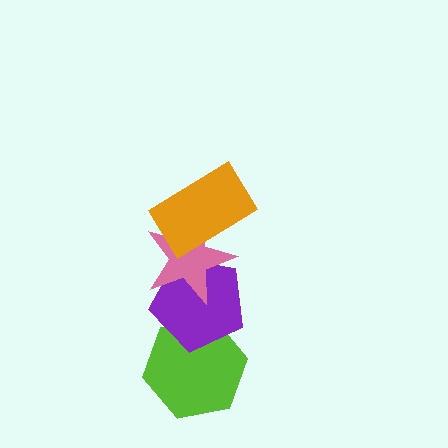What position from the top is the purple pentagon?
The purple pentagon is 3rd from the top.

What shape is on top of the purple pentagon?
The pink star is on top of the purple pentagon.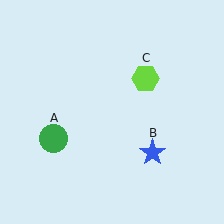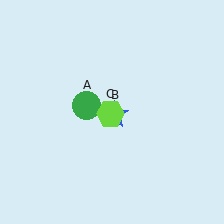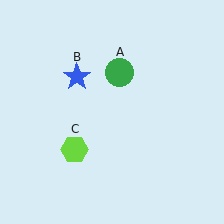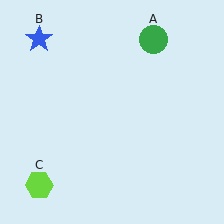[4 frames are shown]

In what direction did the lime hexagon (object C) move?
The lime hexagon (object C) moved down and to the left.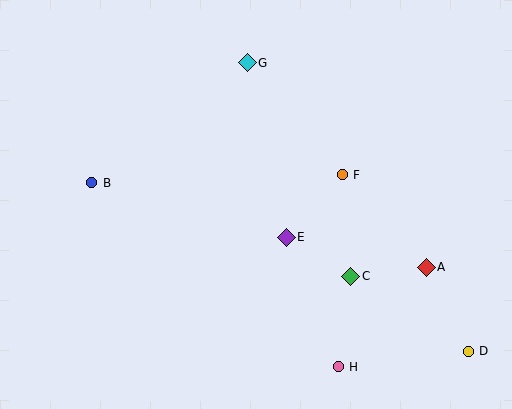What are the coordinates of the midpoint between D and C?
The midpoint between D and C is at (409, 314).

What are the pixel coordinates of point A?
Point A is at (426, 267).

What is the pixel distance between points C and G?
The distance between C and G is 237 pixels.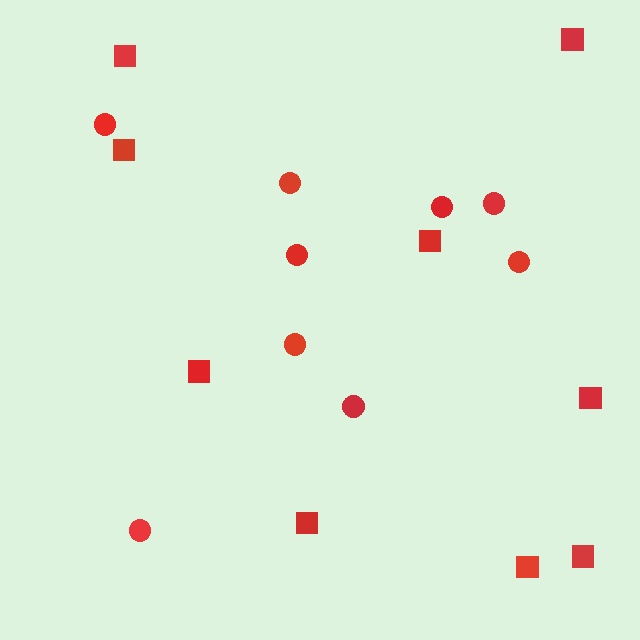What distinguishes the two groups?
There are 2 groups: one group of circles (9) and one group of squares (9).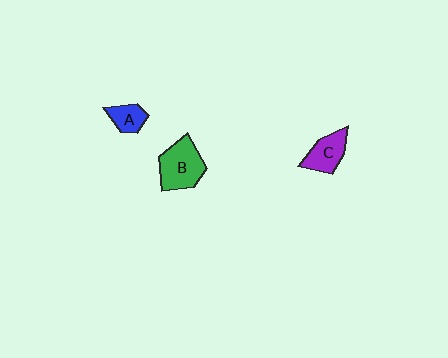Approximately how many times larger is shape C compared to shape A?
Approximately 1.4 times.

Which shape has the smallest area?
Shape A (blue).